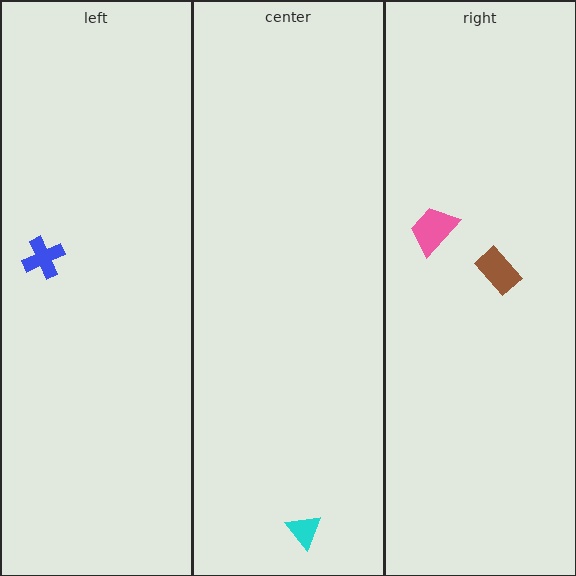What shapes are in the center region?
The cyan triangle.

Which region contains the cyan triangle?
The center region.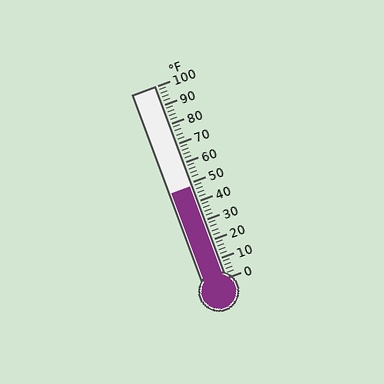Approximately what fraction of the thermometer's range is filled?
The thermometer is filled to approximately 50% of its range.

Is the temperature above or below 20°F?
The temperature is above 20°F.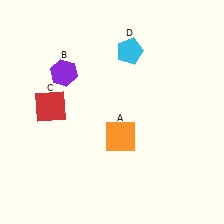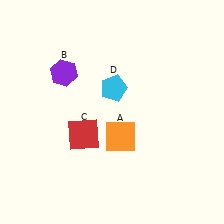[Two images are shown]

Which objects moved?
The objects that moved are: the red square (C), the cyan pentagon (D).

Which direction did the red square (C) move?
The red square (C) moved right.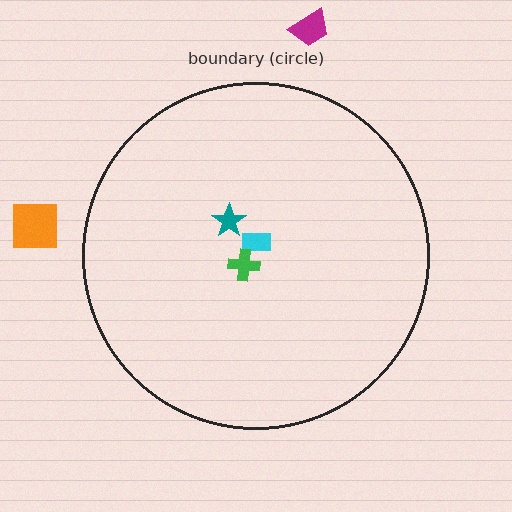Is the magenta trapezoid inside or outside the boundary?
Outside.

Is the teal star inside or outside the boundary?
Inside.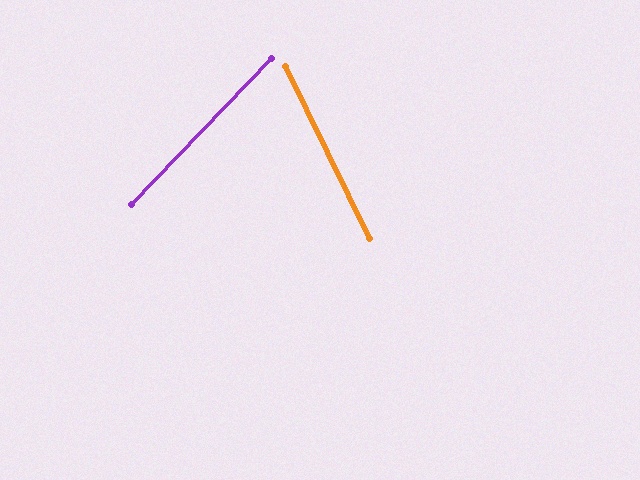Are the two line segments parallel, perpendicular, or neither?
Neither parallel nor perpendicular — they differ by about 70°.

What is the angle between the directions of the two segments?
Approximately 70 degrees.